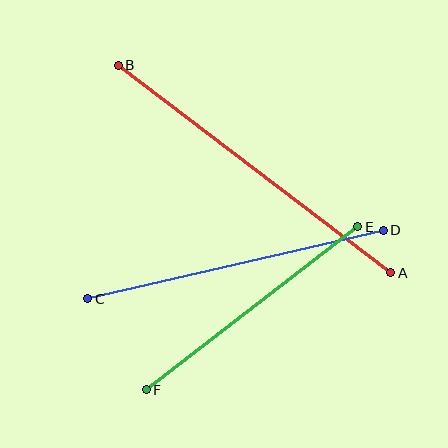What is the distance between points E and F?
The distance is approximately 268 pixels.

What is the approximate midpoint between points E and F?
The midpoint is at approximately (252, 308) pixels.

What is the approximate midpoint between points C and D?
The midpoint is at approximately (235, 265) pixels.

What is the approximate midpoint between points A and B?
The midpoint is at approximately (254, 169) pixels.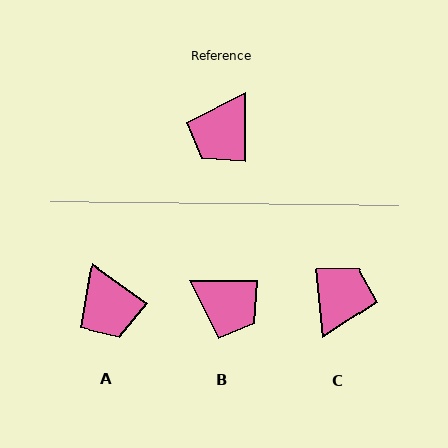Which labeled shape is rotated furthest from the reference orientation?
C, about 174 degrees away.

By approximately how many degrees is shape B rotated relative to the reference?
Approximately 90 degrees counter-clockwise.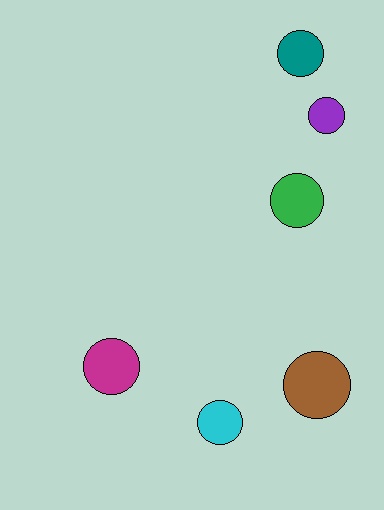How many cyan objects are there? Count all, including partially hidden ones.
There is 1 cyan object.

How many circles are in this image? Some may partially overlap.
There are 6 circles.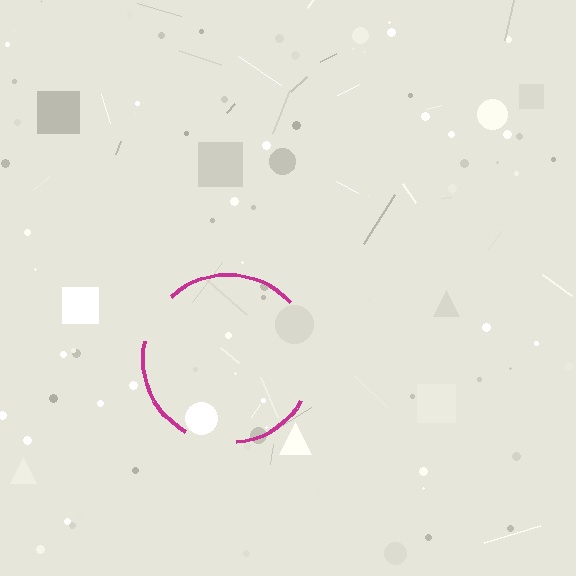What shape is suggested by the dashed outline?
The dashed outline suggests a circle.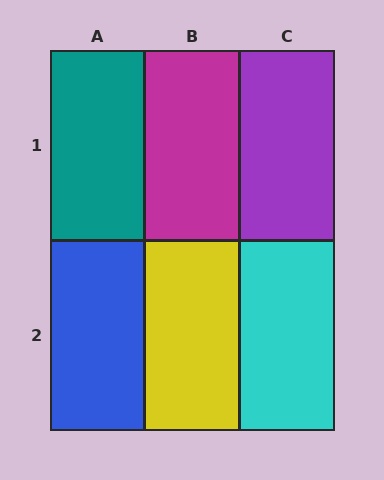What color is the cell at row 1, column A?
Teal.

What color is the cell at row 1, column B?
Magenta.